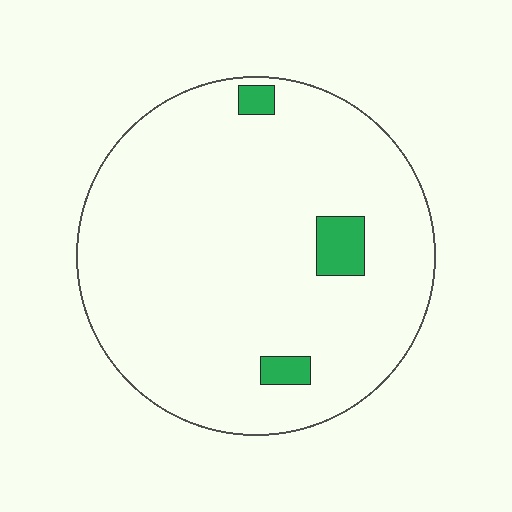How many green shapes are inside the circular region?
3.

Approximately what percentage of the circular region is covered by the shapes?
Approximately 5%.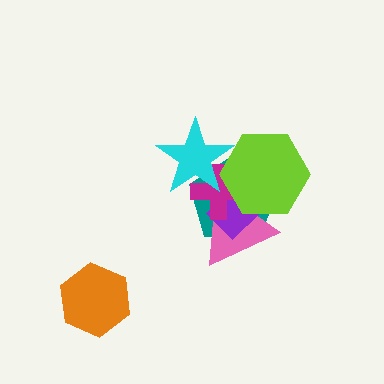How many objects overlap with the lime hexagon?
5 objects overlap with the lime hexagon.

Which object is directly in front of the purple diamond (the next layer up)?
The magenta cross is directly in front of the purple diamond.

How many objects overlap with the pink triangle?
4 objects overlap with the pink triangle.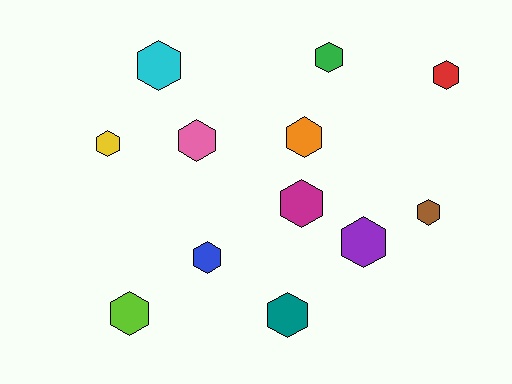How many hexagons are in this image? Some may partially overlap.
There are 12 hexagons.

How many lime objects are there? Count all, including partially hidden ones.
There is 1 lime object.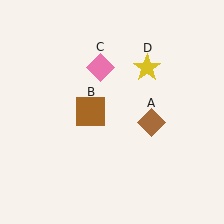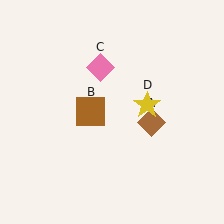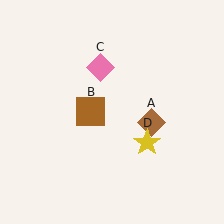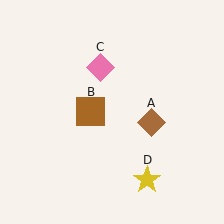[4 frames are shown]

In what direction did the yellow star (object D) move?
The yellow star (object D) moved down.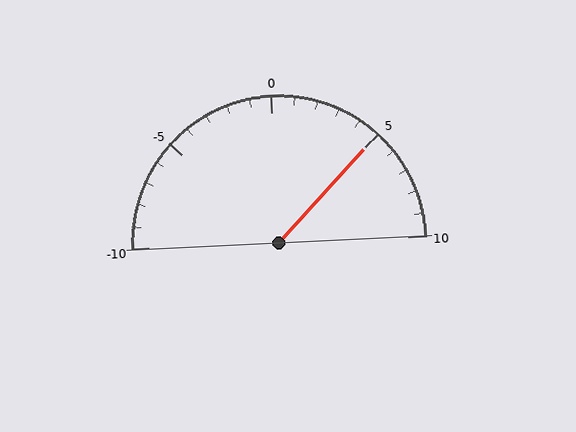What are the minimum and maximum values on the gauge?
The gauge ranges from -10 to 10.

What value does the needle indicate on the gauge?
The needle indicates approximately 5.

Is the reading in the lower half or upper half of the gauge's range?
The reading is in the upper half of the range (-10 to 10).